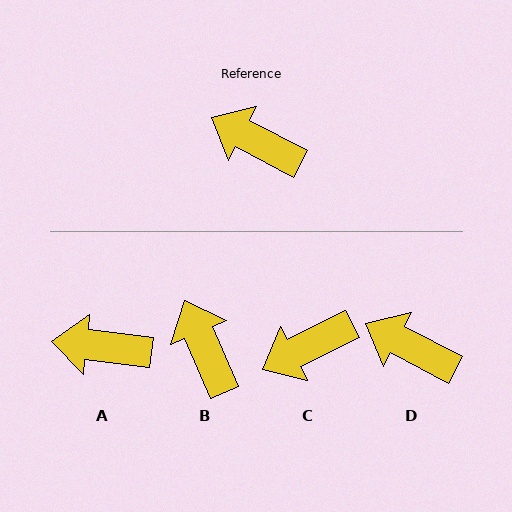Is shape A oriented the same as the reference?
No, it is off by about 21 degrees.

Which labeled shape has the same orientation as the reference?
D.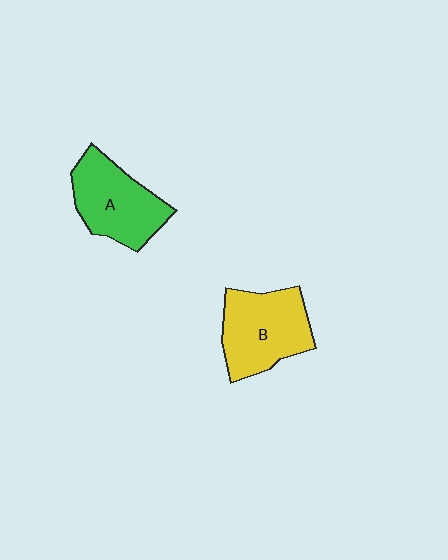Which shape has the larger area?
Shape B (yellow).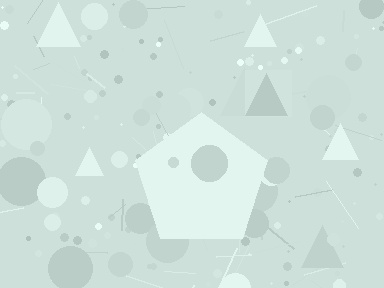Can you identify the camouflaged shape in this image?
The camouflaged shape is a pentagon.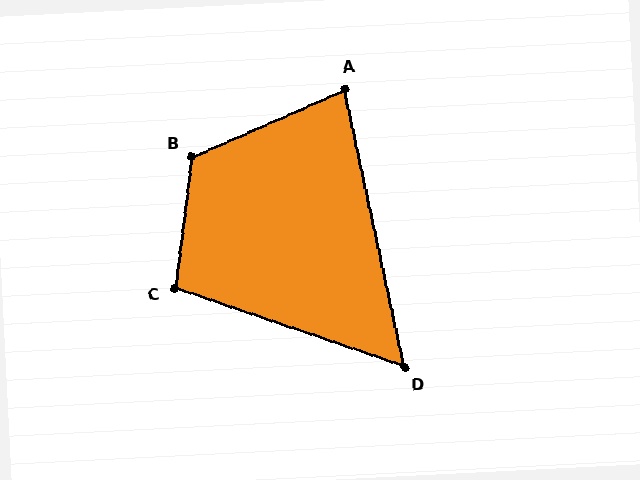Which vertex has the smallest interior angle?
D, at approximately 59 degrees.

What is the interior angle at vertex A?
Approximately 78 degrees (acute).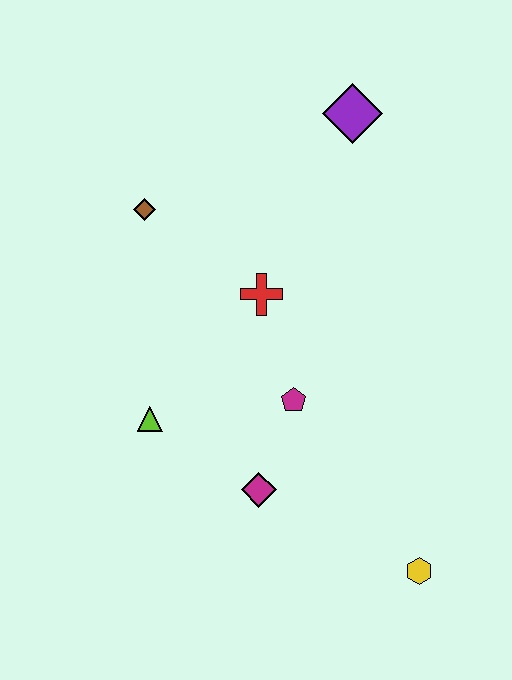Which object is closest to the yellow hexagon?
The magenta diamond is closest to the yellow hexagon.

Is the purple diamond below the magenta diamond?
No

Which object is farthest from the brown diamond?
The yellow hexagon is farthest from the brown diamond.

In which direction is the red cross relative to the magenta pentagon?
The red cross is above the magenta pentagon.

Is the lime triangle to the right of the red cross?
No